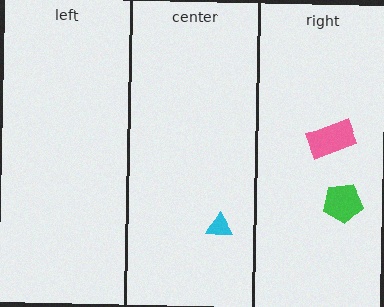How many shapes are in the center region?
1.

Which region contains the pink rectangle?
The right region.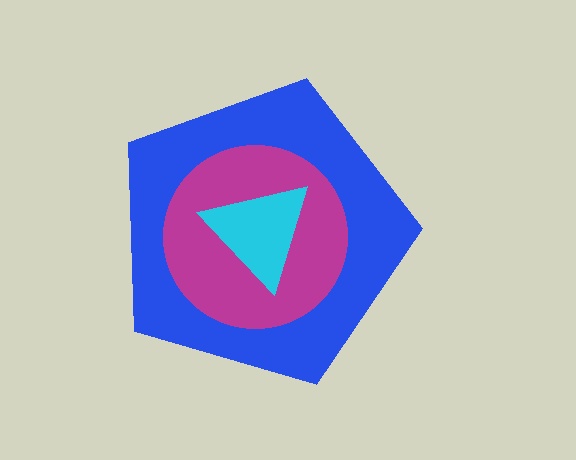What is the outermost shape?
The blue pentagon.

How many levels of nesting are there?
3.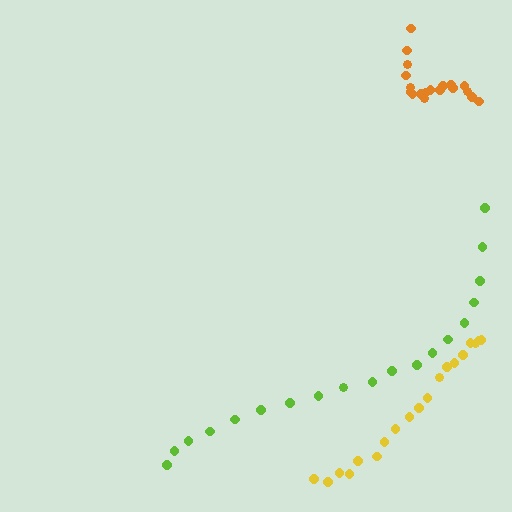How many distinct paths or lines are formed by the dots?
There are 3 distinct paths.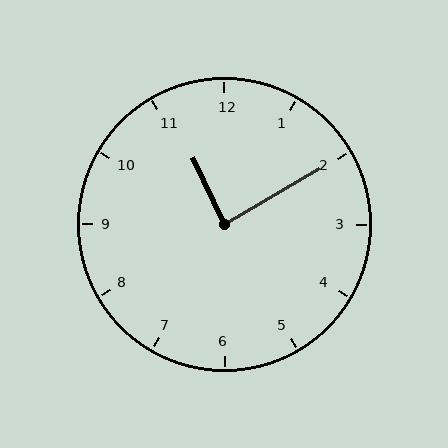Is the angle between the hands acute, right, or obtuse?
It is right.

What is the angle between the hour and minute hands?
Approximately 85 degrees.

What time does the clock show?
11:10.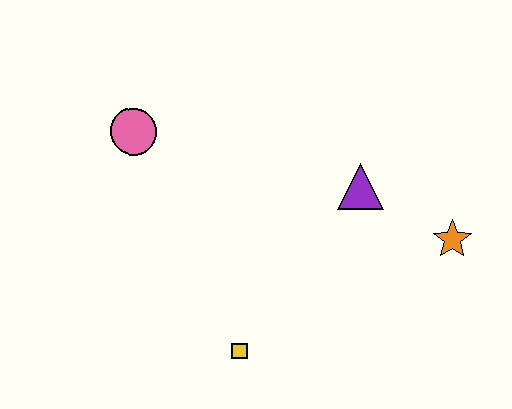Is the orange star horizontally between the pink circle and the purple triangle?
No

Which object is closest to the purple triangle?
The orange star is closest to the purple triangle.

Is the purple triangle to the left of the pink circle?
No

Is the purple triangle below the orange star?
No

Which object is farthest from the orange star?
The pink circle is farthest from the orange star.